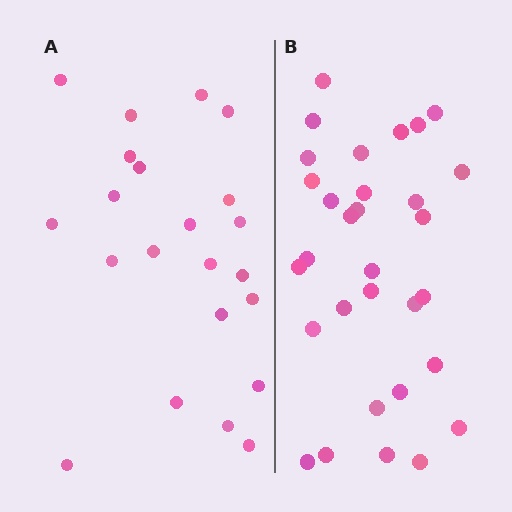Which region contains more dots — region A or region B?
Region B (the right region) has more dots.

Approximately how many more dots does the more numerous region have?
Region B has roughly 8 or so more dots than region A.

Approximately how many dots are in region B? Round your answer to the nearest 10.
About 30 dots. (The exact count is 31, which rounds to 30.)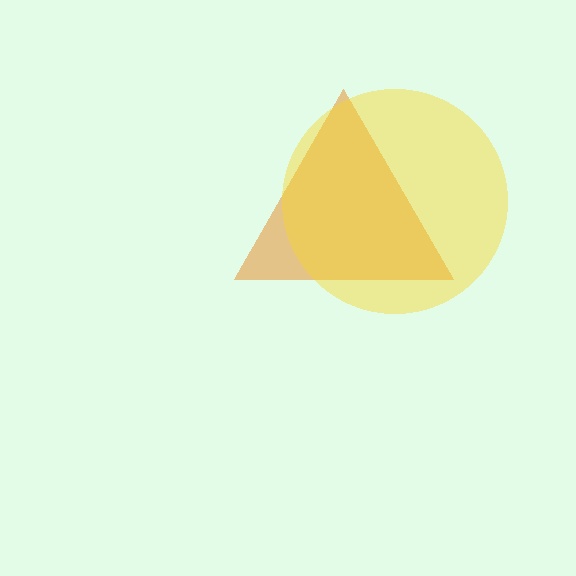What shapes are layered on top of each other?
The layered shapes are: an orange triangle, a yellow circle.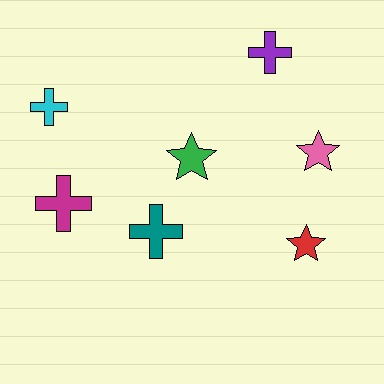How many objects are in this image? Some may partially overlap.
There are 7 objects.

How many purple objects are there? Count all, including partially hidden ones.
There is 1 purple object.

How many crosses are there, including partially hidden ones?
There are 4 crosses.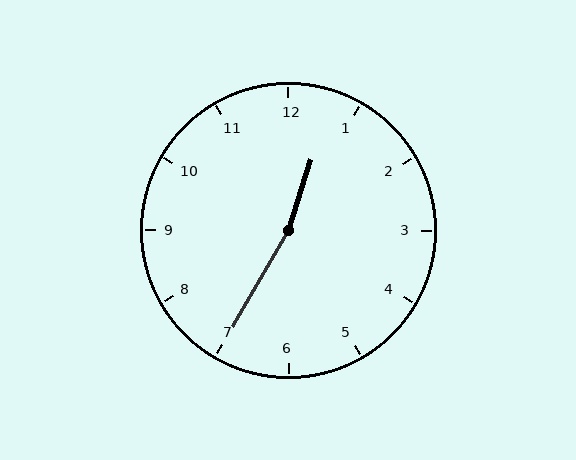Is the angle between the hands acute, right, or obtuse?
It is obtuse.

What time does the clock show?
12:35.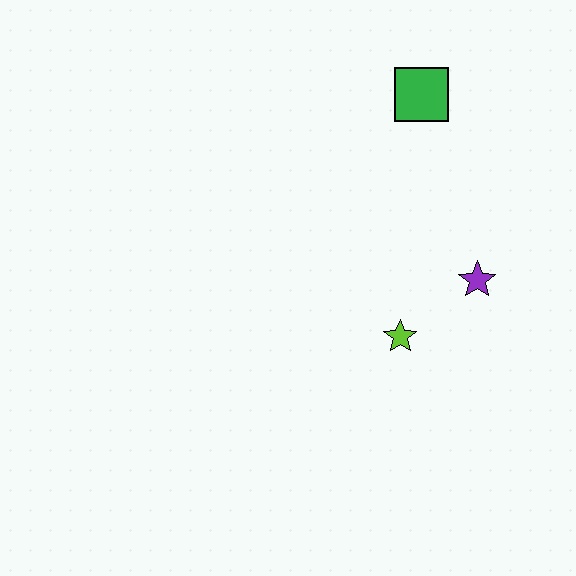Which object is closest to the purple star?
The lime star is closest to the purple star.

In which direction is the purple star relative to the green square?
The purple star is below the green square.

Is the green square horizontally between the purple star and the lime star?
Yes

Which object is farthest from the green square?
The lime star is farthest from the green square.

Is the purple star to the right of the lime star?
Yes